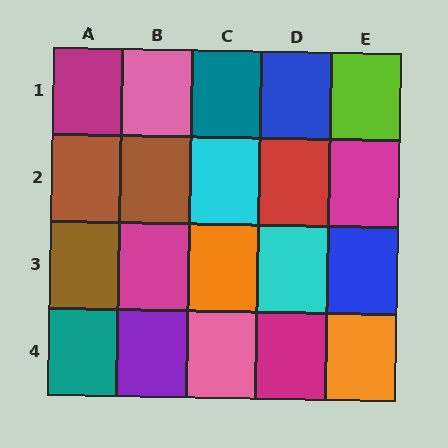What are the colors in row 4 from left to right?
Teal, purple, pink, magenta, orange.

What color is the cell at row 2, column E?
Magenta.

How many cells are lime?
1 cell is lime.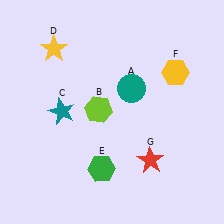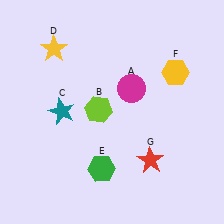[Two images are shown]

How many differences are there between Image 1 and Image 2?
There is 1 difference between the two images.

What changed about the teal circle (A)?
In Image 1, A is teal. In Image 2, it changed to magenta.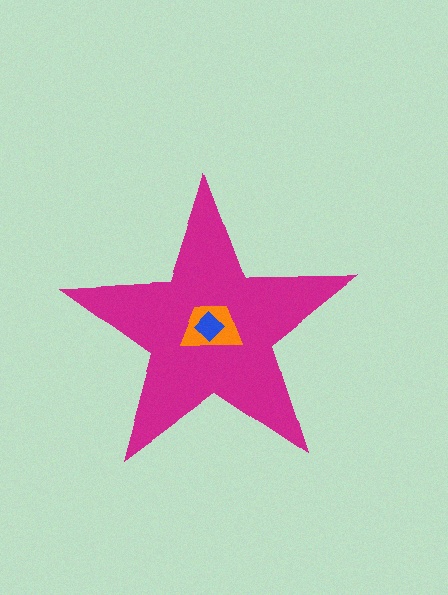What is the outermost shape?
The magenta star.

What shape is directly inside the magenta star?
The orange trapezoid.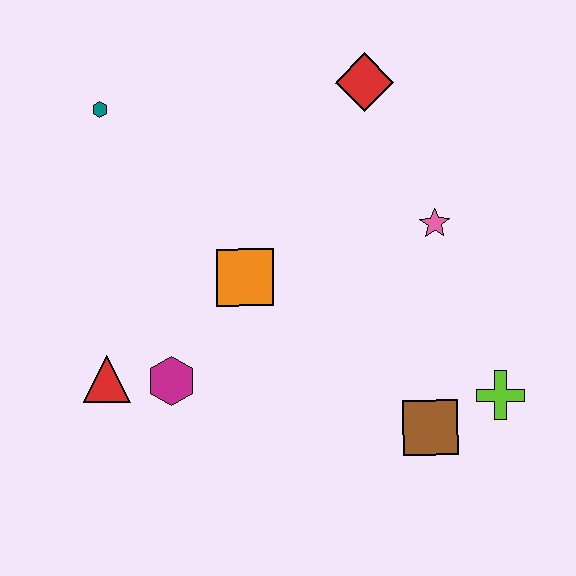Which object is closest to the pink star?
The red diamond is closest to the pink star.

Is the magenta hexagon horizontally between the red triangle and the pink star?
Yes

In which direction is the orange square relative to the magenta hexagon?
The orange square is above the magenta hexagon.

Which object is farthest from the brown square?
The teal hexagon is farthest from the brown square.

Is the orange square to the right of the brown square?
No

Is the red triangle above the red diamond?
No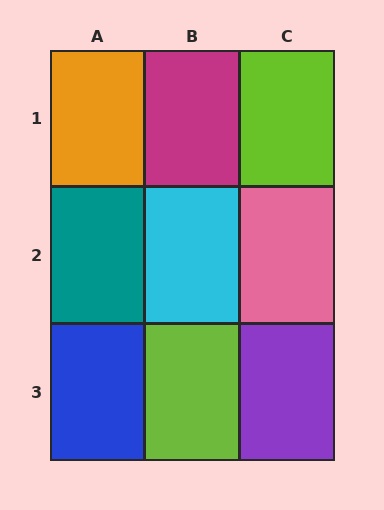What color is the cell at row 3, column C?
Purple.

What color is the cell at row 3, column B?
Lime.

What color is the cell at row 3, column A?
Blue.